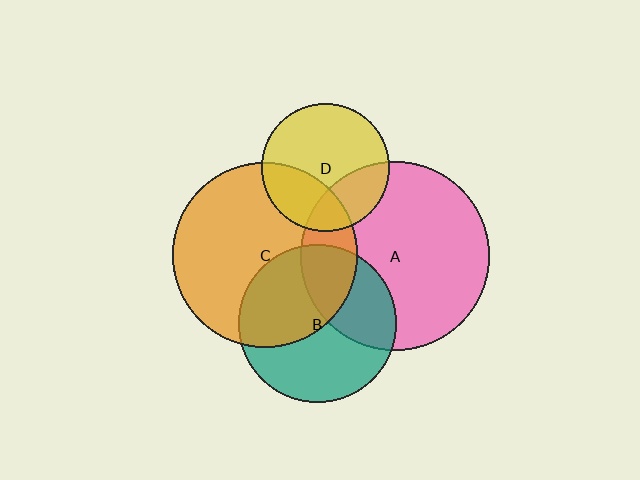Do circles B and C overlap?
Yes.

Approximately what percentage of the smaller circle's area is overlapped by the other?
Approximately 45%.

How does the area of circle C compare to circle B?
Approximately 1.4 times.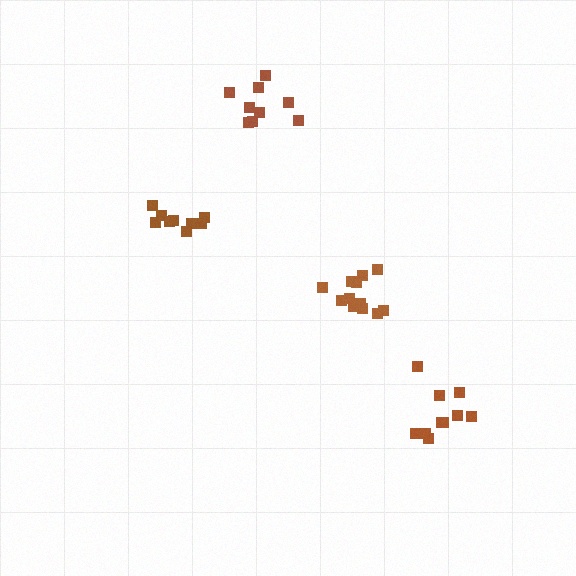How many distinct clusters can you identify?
There are 4 distinct clusters.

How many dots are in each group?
Group 1: 12 dots, Group 2: 9 dots, Group 3: 9 dots, Group 4: 10 dots (40 total).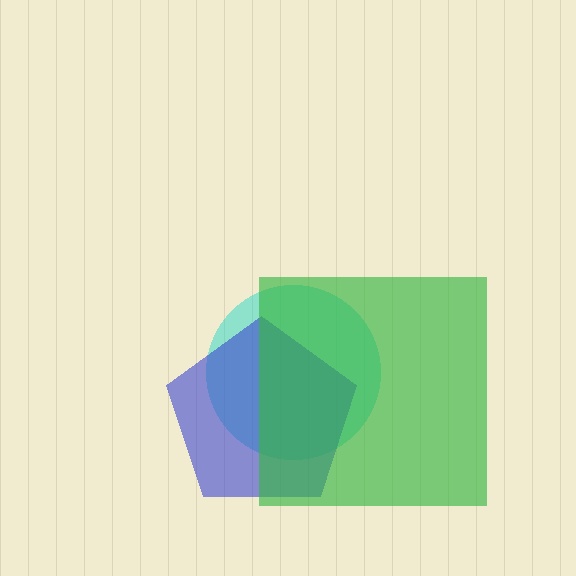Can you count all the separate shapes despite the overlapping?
Yes, there are 3 separate shapes.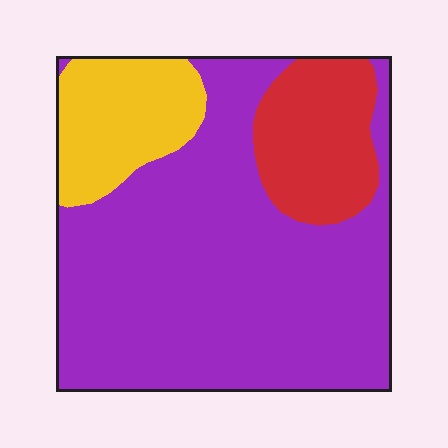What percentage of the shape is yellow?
Yellow takes up less than a sixth of the shape.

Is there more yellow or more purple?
Purple.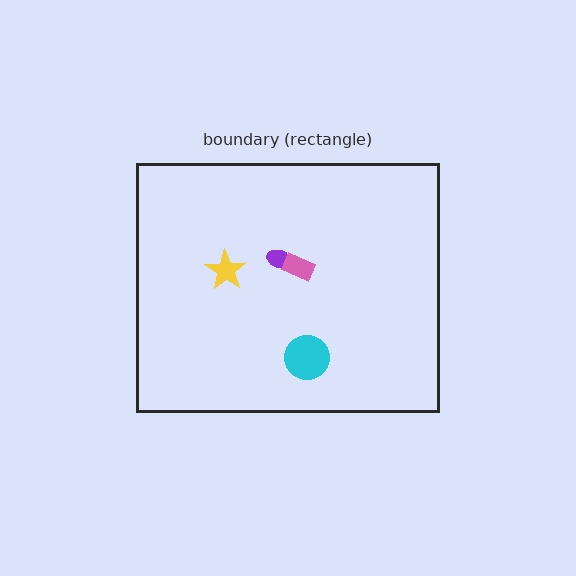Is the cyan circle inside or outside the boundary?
Inside.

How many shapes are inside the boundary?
4 inside, 0 outside.